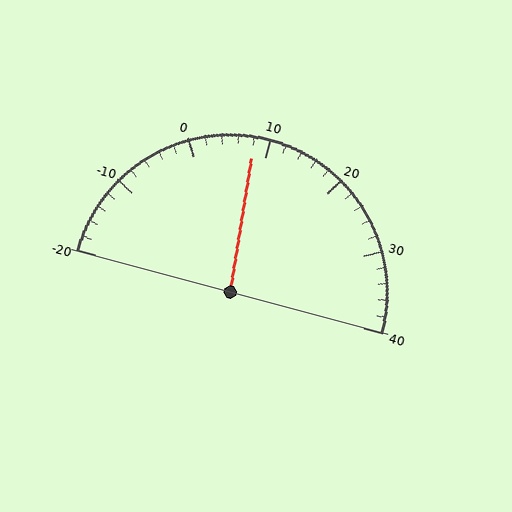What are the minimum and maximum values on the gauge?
The gauge ranges from -20 to 40.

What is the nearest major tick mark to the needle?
The nearest major tick mark is 10.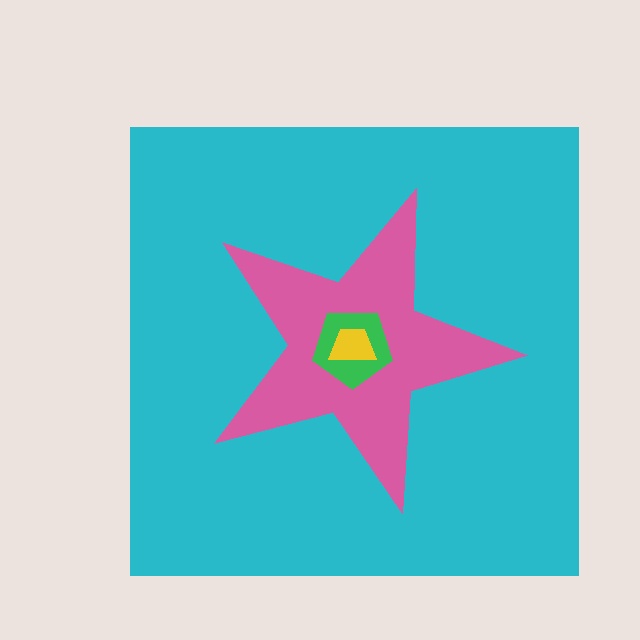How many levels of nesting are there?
4.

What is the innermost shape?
The yellow trapezoid.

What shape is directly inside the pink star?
The green pentagon.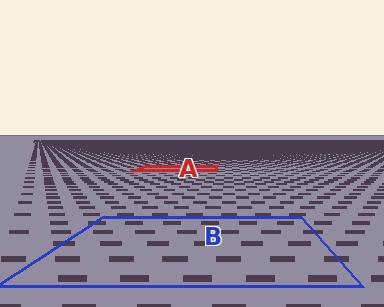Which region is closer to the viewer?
Region B is closer. The texture elements there are larger and more spread out.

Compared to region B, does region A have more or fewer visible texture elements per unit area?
Region A has more texture elements per unit area — they are packed more densely because it is farther away.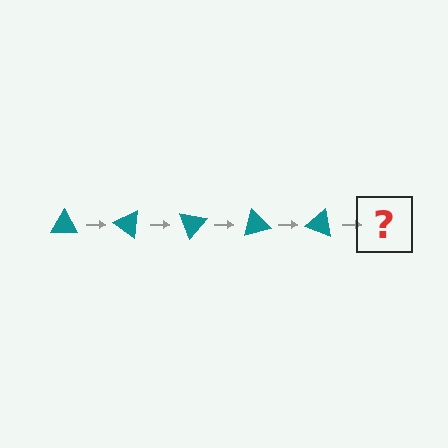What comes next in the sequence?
The next element should be a teal triangle rotated 175 degrees.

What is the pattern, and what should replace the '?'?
The pattern is that the triangle rotates 35 degrees each step. The '?' should be a teal triangle rotated 175 degrees.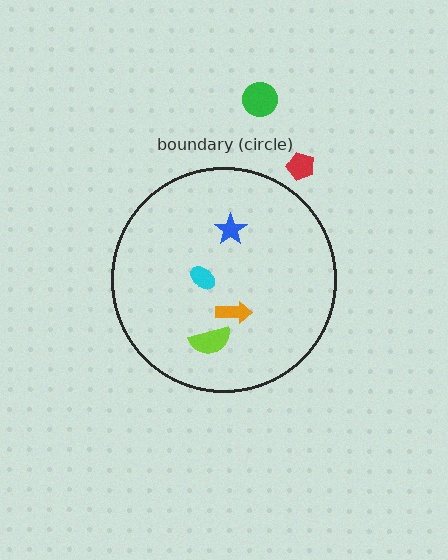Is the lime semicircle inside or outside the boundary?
Inside.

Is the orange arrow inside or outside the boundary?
Inside.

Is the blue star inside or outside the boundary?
Inside.